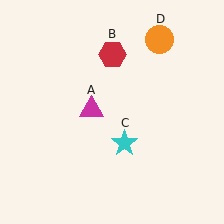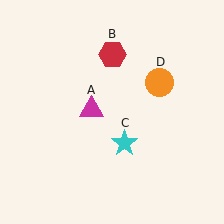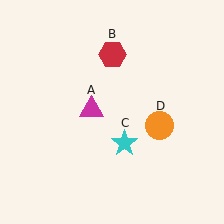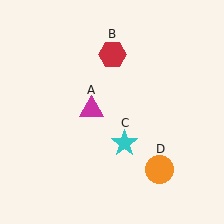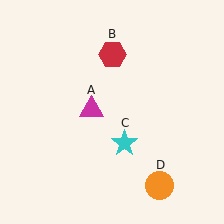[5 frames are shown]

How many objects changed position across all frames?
1 object changed position: orange circle (object D).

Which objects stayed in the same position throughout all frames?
Magenta triangle (object A) and red hexagon (object B) and cyan star (object C) remained stationary.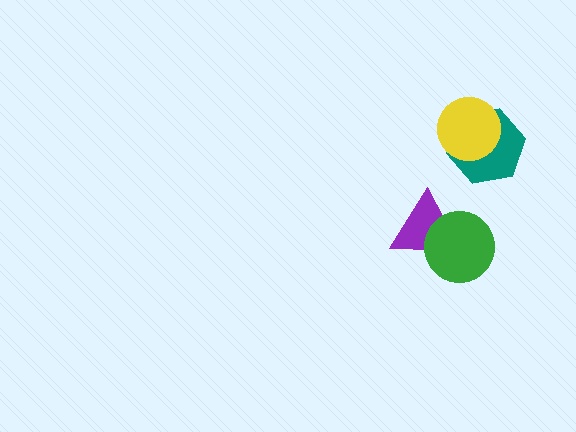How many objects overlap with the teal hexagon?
1 object overlaps with the teal hexagon.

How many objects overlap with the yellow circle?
1 object overlaps with the yellow circle.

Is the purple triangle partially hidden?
Yes, it is partially covered by another shape.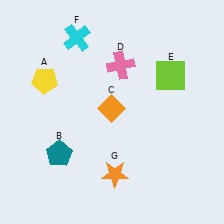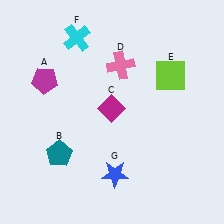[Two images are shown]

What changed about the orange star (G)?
In Image 1, G is orange. In Image 2, it changed to blue.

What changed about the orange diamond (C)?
In Image 1, C is orange. In Image 2, it changed to magenta.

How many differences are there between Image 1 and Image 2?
There are 3 differences between the two images.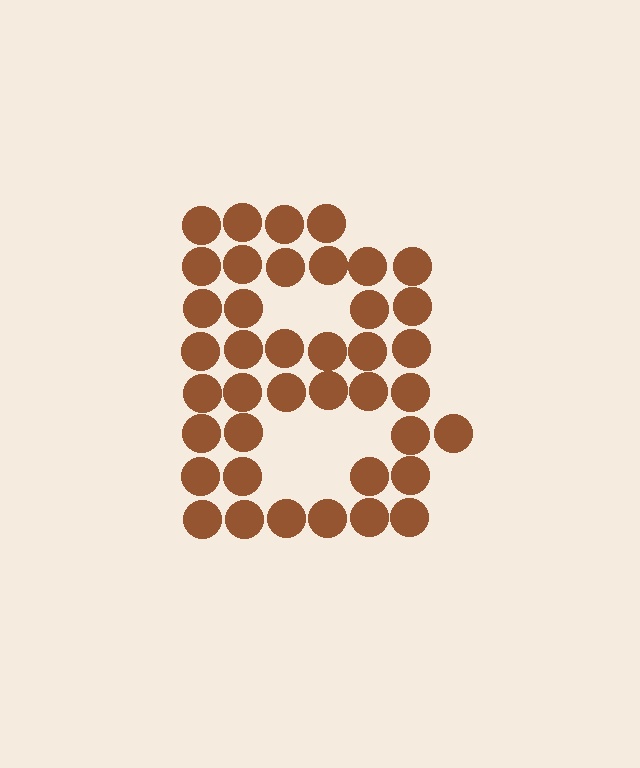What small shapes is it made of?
It is made of small circles.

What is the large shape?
The large shape is the letter B.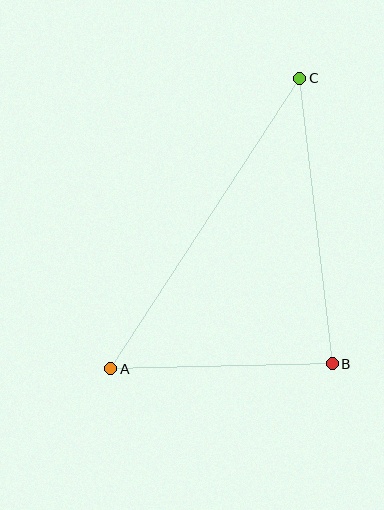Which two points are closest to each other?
Points A and B are closest to each other.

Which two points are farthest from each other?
Points A and C are farthest from each other.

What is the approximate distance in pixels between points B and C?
The distance between B and C is approximately 288 pixels.